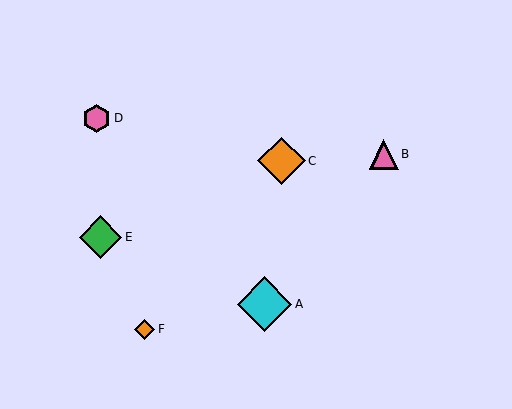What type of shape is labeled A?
Shape A is a cyan diamond.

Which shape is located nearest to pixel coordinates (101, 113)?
The pink hexagon (labeled D) at (96, 118) is nearest to that location.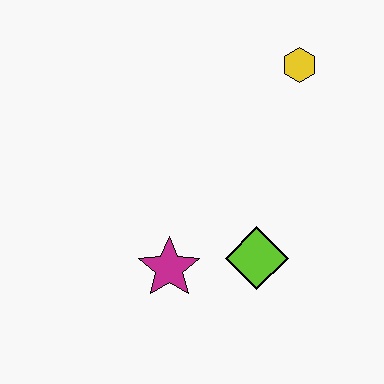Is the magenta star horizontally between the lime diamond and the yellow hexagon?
No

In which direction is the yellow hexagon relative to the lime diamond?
The yellow hexagon is above the lime diamond.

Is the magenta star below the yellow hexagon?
Yes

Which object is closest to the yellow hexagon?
The lime diamond is closest to the yellow hexagon.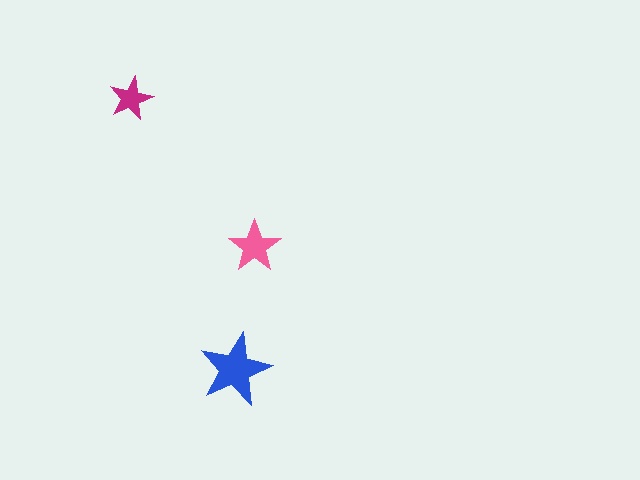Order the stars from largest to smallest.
the blue one, the pink one, the magenta one.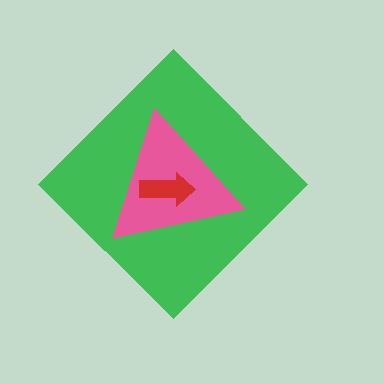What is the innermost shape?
The red arrow.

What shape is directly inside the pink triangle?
The red arrow.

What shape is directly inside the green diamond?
The pink triangle.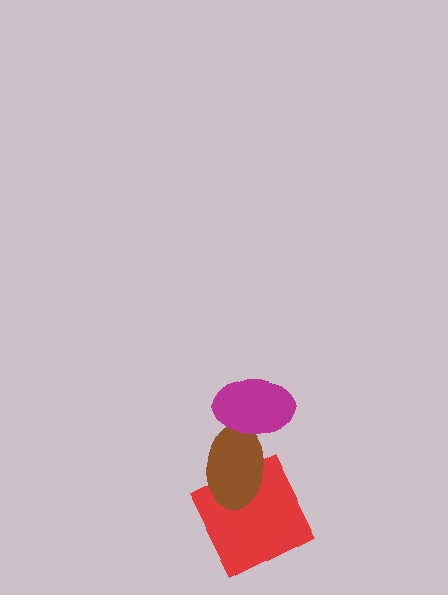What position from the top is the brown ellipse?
The brown ellipse is 2nd from the top.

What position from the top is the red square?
The red square is 3rd from the top.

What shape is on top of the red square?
The brown ellipse is on top of the red square.